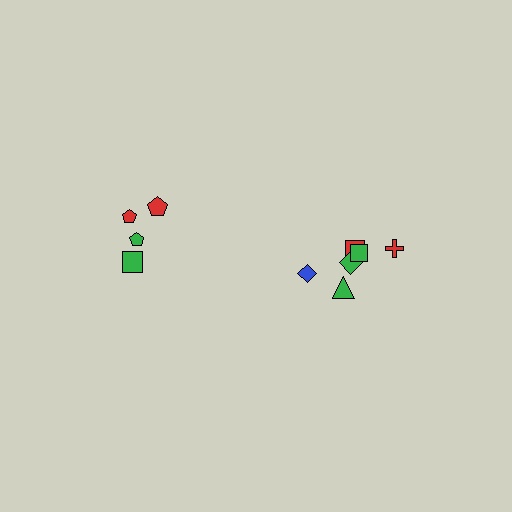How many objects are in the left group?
There are 4 objects.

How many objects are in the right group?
There are 6 objects.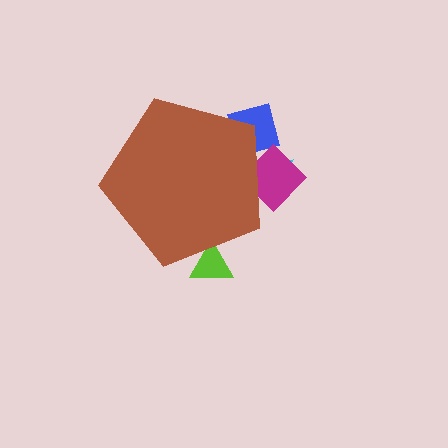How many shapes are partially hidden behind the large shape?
4 shapes are partially hidden.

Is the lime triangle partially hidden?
Yes, the lime triangle is partially hidden behind the brown pentagon.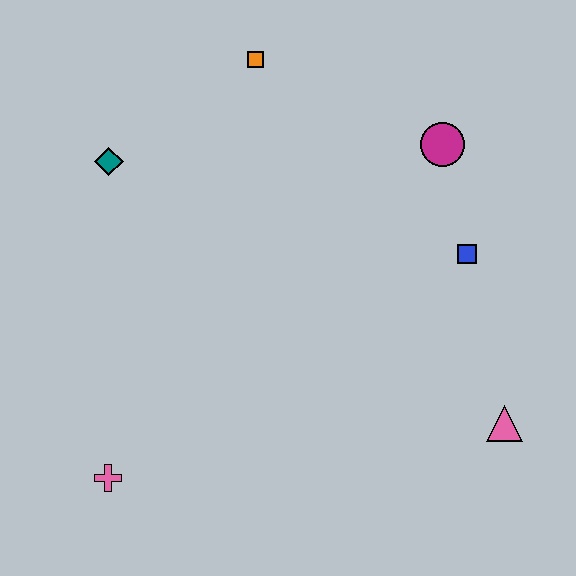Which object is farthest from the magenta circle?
The pink cross is farthest from the magenta circle.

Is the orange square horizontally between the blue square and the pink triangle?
No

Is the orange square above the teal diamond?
Yes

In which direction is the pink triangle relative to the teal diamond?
The pink triangle is to the right of the teal diamond.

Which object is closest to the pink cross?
The teal diamond is closest to the pink cross.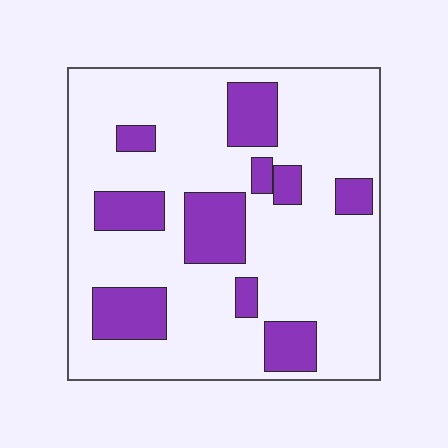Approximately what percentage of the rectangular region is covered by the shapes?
Approximately 25%.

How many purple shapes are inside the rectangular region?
10.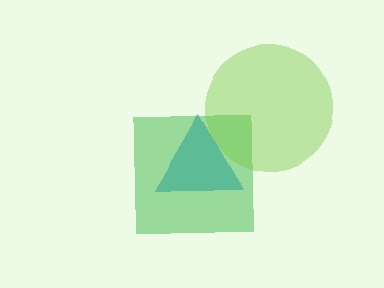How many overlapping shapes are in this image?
There are 3 overlapping shapes in the image.